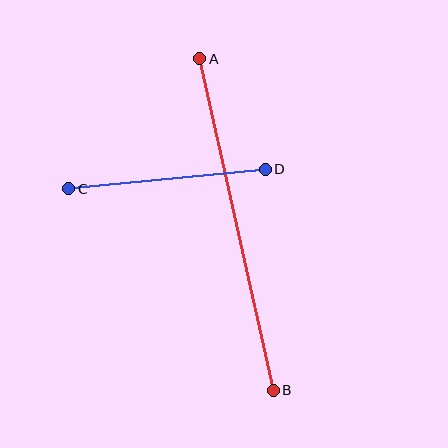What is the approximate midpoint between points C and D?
The midpoint is at approximately (167, 179) pixels.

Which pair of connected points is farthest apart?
Points A and B are farthest apart.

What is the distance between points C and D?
The distance is approximately 198 pixels.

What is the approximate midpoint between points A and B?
The midpoint is at approximately (237, 224) pixels.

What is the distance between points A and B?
The distance is approximately 340 pixels.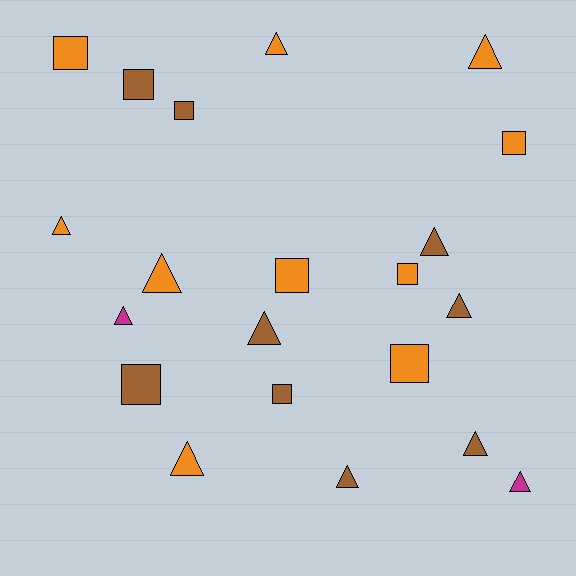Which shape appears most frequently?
Triangle, with 12 objects.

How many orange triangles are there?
There are 5 orange triangles.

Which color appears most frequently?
Orange, with 10 objects.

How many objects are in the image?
There are 21 objects.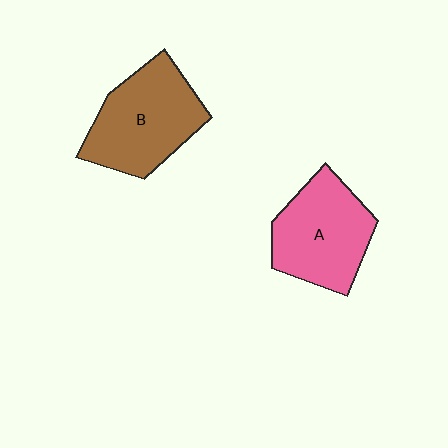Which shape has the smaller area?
Shape A (pink).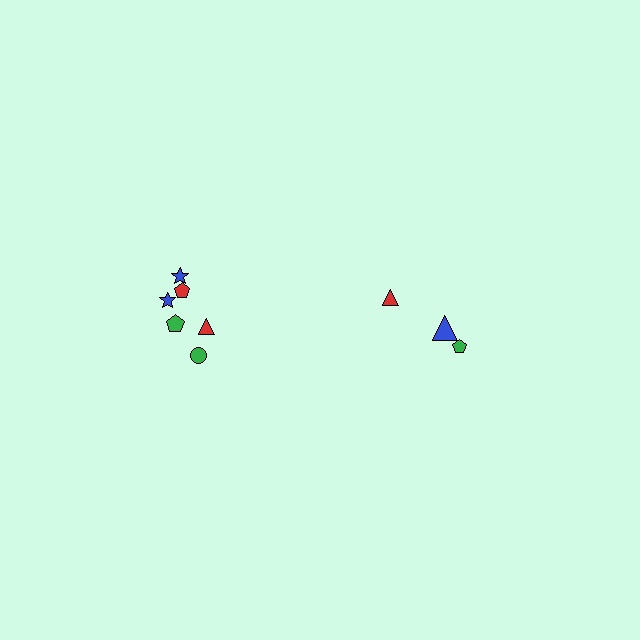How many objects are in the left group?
There are 6 objects.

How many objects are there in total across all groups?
There are 9 objects.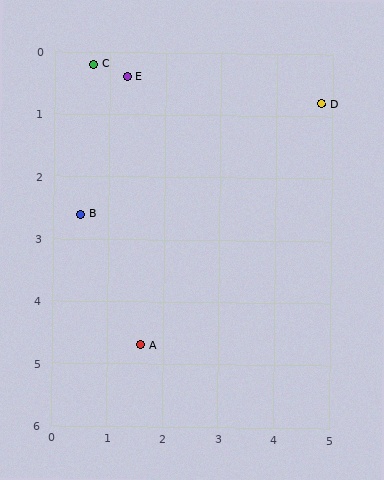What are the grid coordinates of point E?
Point E is at approximately (1.3, 0.4).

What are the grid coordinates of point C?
Point C is at approximately (0.7, 0.2).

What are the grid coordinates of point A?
Point A is at approximately (1.6, 4.7).